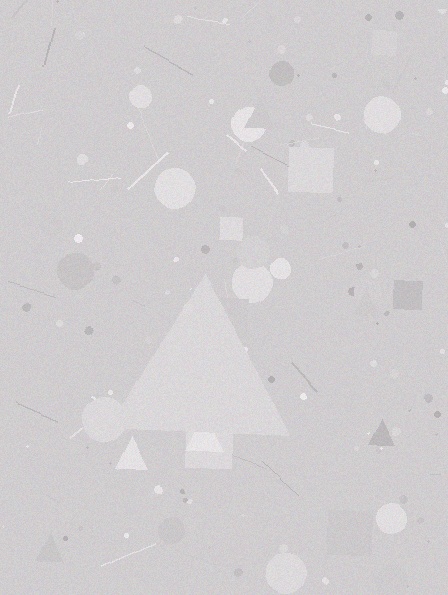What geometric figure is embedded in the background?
A triangle is embedded in the background.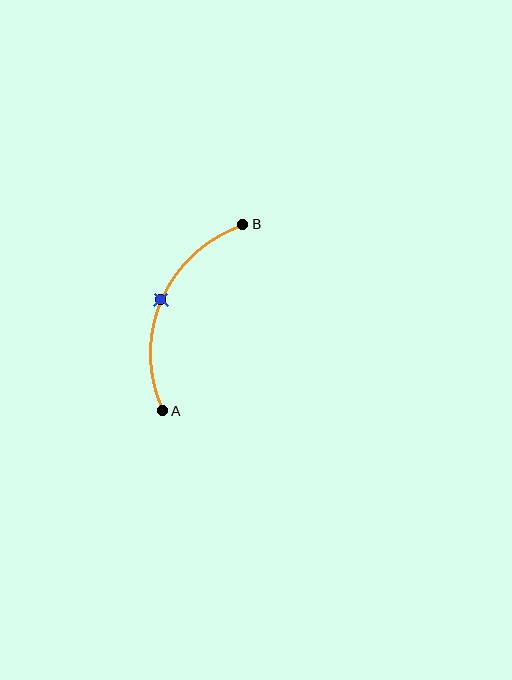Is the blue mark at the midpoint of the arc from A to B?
Yes. The blue mark lies on the arc at equal arc-length from both A and B — it is the arc midpoint.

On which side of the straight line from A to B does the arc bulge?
The arc bulges to the left of the straight line connecting A and B.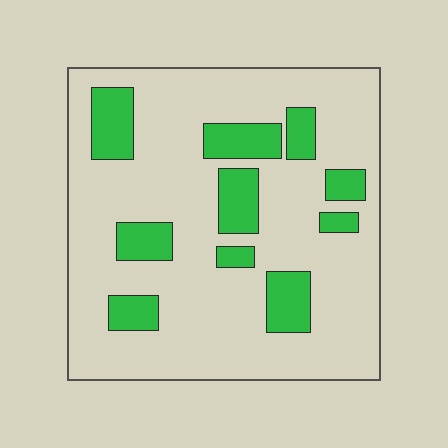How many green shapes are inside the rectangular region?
10.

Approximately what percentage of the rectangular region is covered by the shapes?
Approximately 20%.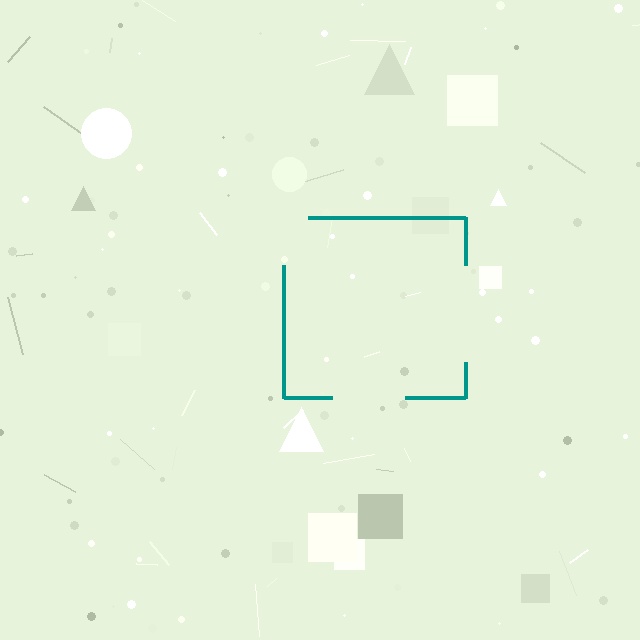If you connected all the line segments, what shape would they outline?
They would outline a square.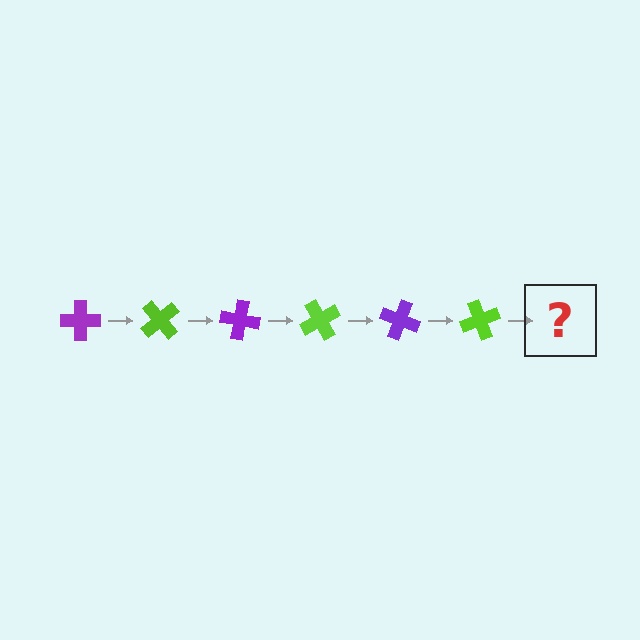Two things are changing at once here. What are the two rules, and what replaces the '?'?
The two rules are that it rotates 50 degrees each step and the color cycles through purple and lime. The '?' should be a purple cross, rotated 300 degrees from the start.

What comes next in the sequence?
The next element should be a purple cross, rotated 300 degrees from the start.